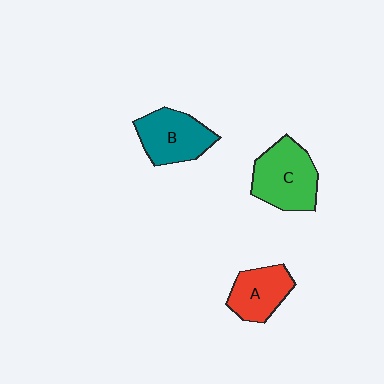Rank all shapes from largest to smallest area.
From largest to smallest: C (green), B (teal), A (red).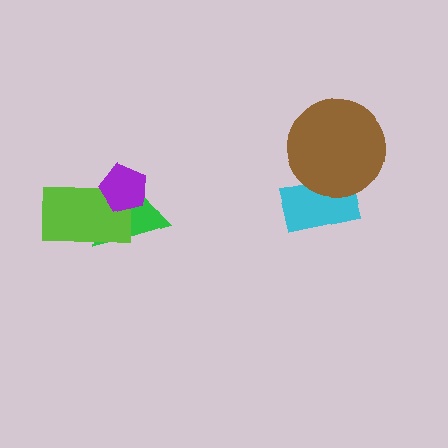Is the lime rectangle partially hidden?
Yes, it is partially covered by another shape.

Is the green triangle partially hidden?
Yes, it is partially covered by another shape.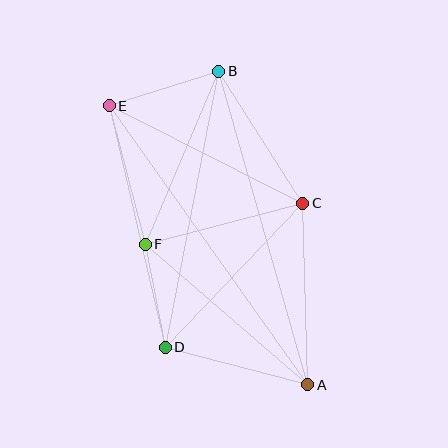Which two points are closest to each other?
Points D and F are closest to each other.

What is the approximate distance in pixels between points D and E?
The distance between D and E is approximately 248 pixels.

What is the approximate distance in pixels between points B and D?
The distance between B and D is approximately 281 pixels.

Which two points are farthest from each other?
Points A and E are farthest from each other.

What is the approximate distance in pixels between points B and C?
The distance between B and C is approximately 156 pixels.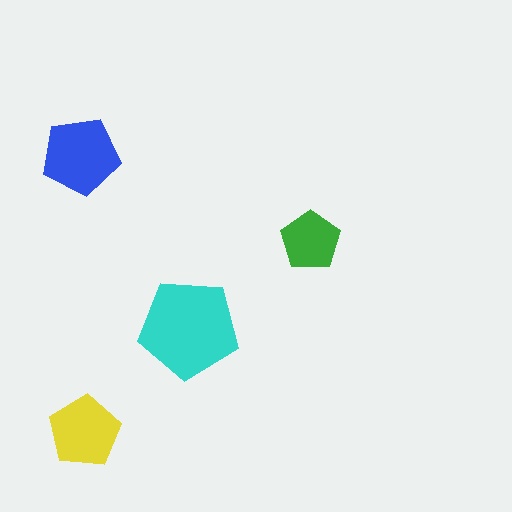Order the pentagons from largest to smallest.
the cyan one, the blue one, the yellow one, the green one.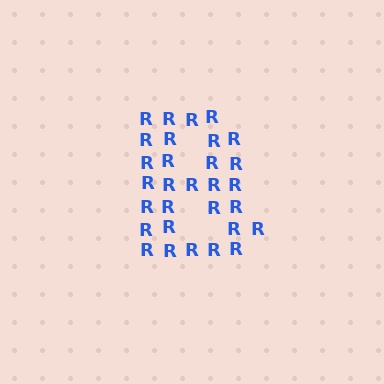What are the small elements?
The small elements are letter R's.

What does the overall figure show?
The overall figure shows the letter B.